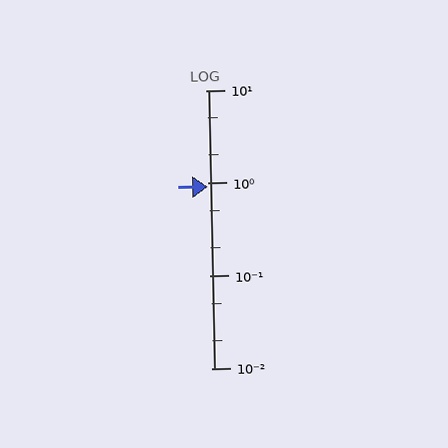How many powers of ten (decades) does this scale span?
The scale spans 3 decades, from 0.01 to 10.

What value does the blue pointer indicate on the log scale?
The pointer indicates approximately 0.91.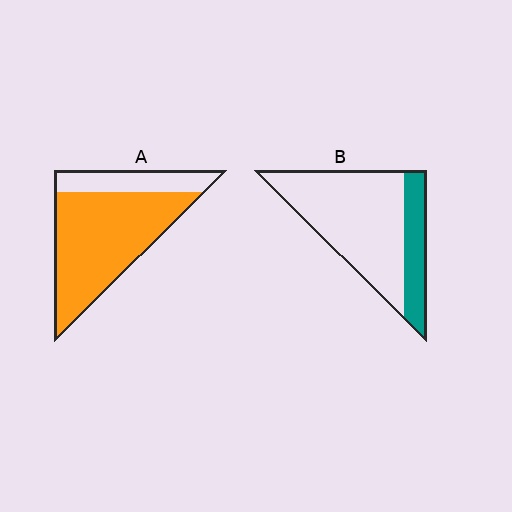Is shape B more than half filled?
No.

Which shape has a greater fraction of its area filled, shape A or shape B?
Shape A.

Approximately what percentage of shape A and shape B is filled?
A is approximately 75% and B is approximately 25%.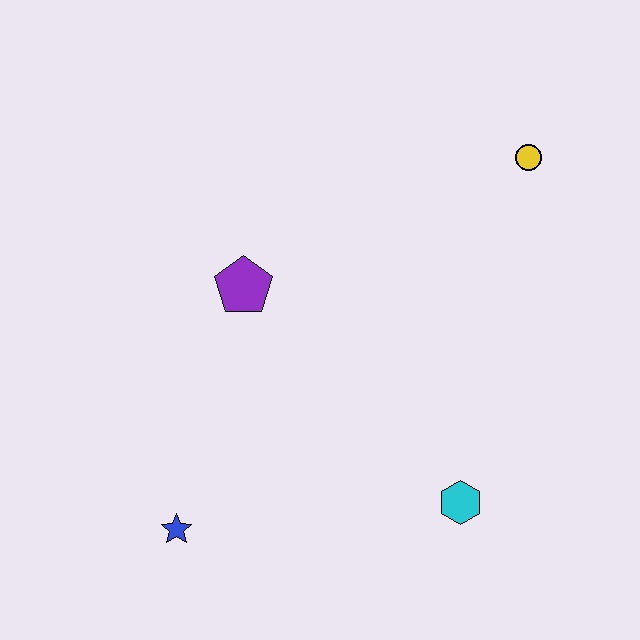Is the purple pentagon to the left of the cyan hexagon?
Yes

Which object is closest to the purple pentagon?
The blue star is closest to the purple pentagon.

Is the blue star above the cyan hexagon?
No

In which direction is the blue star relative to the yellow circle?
The blue star is below the yellow circle.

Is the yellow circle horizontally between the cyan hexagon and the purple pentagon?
No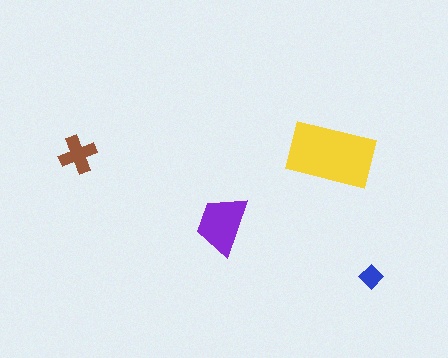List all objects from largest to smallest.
The yellow rectangle, the purple trapezoid, the brown cross, the blue diamond.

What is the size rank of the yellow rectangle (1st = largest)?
1st.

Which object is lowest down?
The blue diamond is bottommost.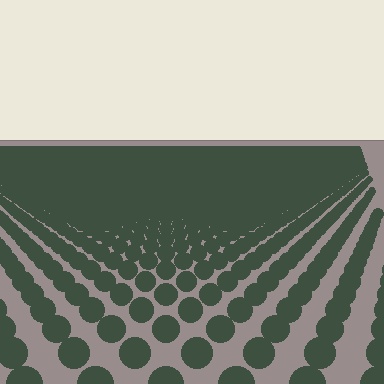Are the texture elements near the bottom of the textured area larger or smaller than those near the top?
Larger. Near the bottom, elements are closer to the viewer and appear at a bigger on-screen size.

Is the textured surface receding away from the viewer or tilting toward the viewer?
The surface is receding away from the viewer. Texture elements get smaller and denser toward the top.